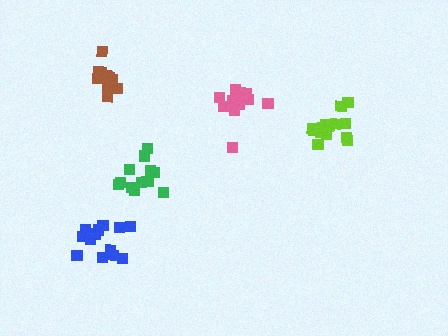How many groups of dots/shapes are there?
There are 5 groups.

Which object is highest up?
The brown cluster is topmost.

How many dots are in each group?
Group 1: 13 dots, Group 2: 14 dots, Group 3: 15 dots, Group 4: 14 dots, Group 5: 14 dots (70 total).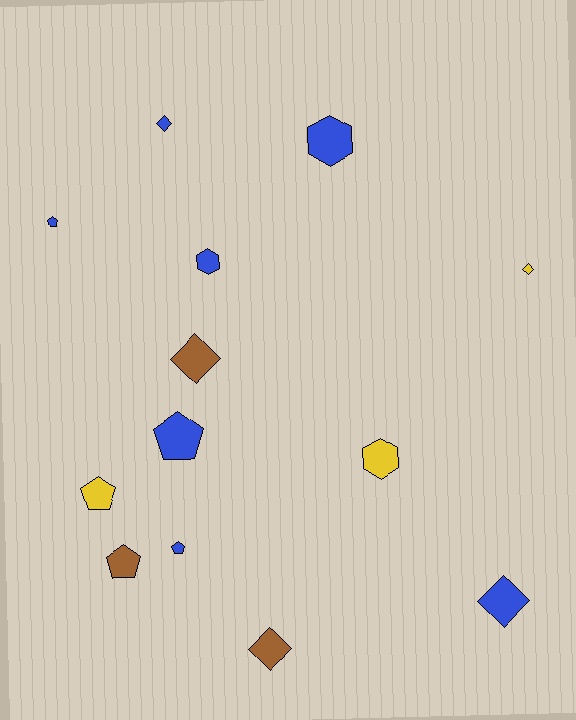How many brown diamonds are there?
There are 2 brown diamonds.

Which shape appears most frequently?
Pentagon, with 5 objects.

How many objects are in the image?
There are 13 objects.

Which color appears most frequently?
Blue, with 7 objects.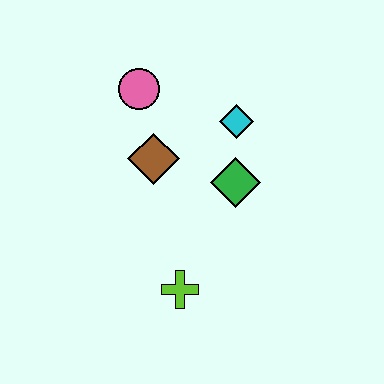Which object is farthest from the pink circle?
The lime cross is farthest from the pink circle.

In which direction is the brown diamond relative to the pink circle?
The brown diamond is below the pink circle.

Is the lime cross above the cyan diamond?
No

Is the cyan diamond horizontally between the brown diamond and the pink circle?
No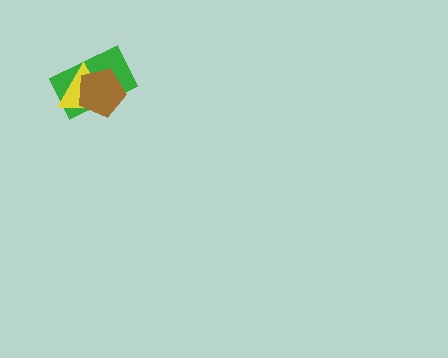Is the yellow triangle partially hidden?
Yes, it is partially covered by another shape.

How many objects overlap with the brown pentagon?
2 objects overlap with the brown pentagon.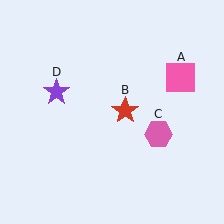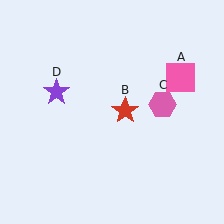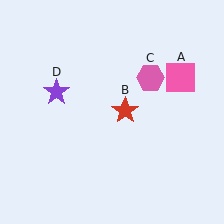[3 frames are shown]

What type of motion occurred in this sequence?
The pink hexagon (object C) rotated counterclockwise around the center of the scene.